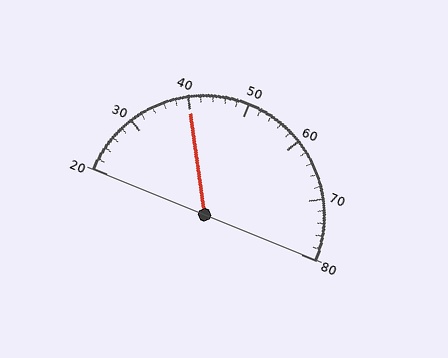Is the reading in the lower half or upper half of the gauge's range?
The reading is in the lower half of the range (20 to 80).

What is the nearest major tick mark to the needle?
The nearest major tick mark is 40.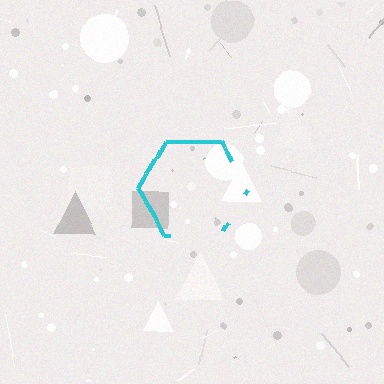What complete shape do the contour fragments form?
The contour fragments form a hexagon.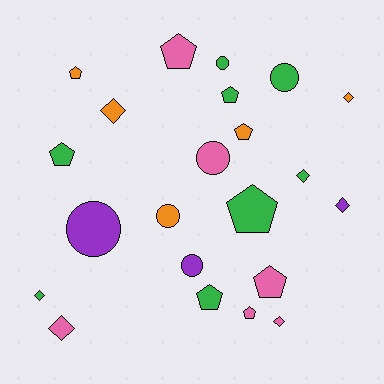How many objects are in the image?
There are 22 objects.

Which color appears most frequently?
Green, with 8 objects.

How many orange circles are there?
There is 1 orange circle.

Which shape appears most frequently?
Pentagon, with 9 objects.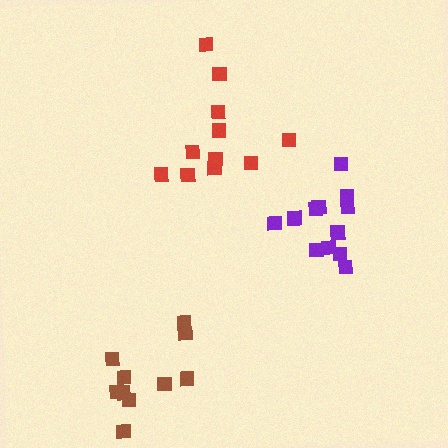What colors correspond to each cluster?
The clusters are colored: brown, red, purple.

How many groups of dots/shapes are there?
There are 3 groups.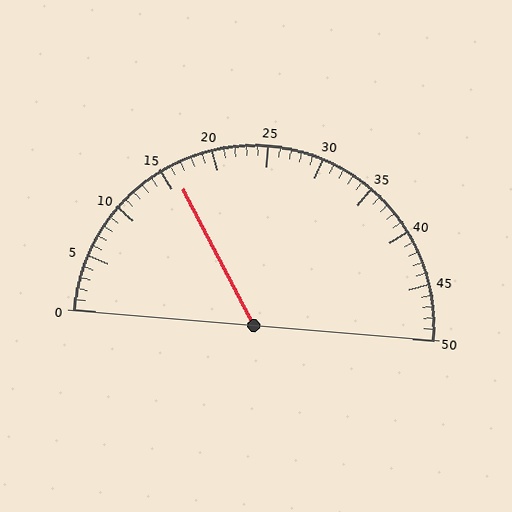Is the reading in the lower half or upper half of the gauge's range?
The reading is in the lower half of the range (0 to 50).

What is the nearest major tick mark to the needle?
The nearest major tick mark is 15.